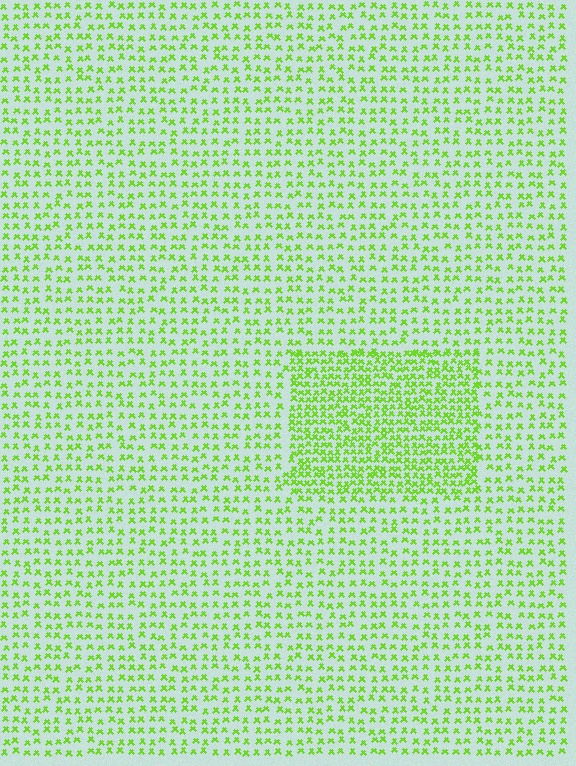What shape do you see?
I see a rectangle.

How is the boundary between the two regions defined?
The boundary is defined by a change in element density (approximately 1.9x ratio). All elements are the same color, size, and shape.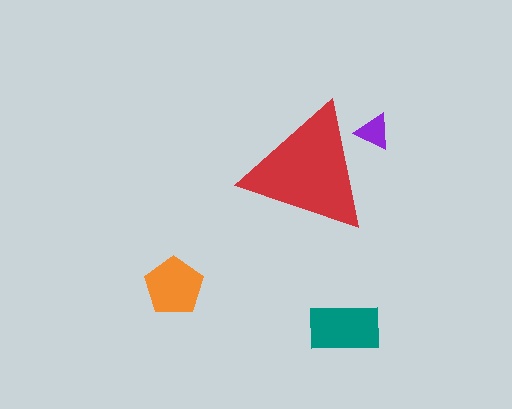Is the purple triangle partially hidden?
Yes, the purple triangle is partially hidden behind the red triangle.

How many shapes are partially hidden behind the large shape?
1 shape is partially hidden.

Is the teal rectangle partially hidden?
No, the teal rectangle is fully visible.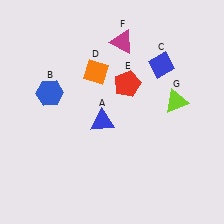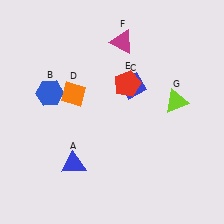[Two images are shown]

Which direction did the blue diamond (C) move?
The blue diamond (C) moved left.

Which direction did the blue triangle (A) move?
The blue triangle (A) moved down.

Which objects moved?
The objects that moved are: the blue triangle (A), the blue diamond (C), the orange diamond (D).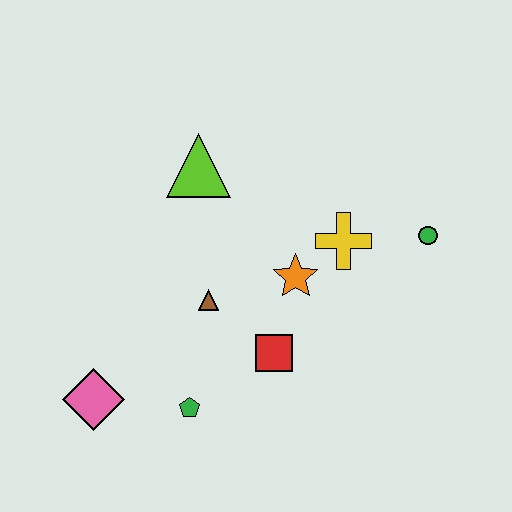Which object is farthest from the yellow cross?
The pink diamond is farthest from the yellow cross.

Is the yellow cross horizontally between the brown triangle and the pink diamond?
No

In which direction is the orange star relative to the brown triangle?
The orange star is to the right of the brown triangle.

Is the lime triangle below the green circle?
No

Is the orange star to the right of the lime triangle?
Yes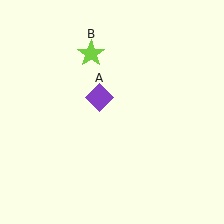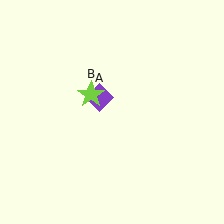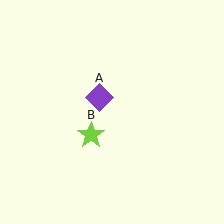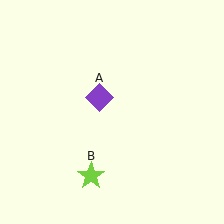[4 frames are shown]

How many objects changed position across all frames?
1 object changed position: lime star (object B).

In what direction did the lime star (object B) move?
The lime star (object B) moved down.